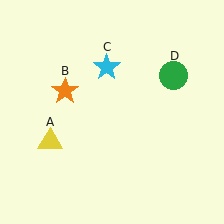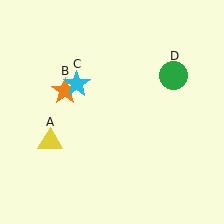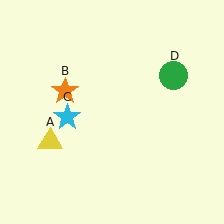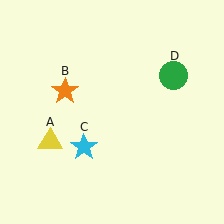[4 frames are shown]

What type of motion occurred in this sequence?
The cyan star (object C) rotated counterclockwise around the center of the scene.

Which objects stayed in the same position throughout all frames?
Yellow triangle (object A) and orange star (object B) and green circle (object D) remained stationary.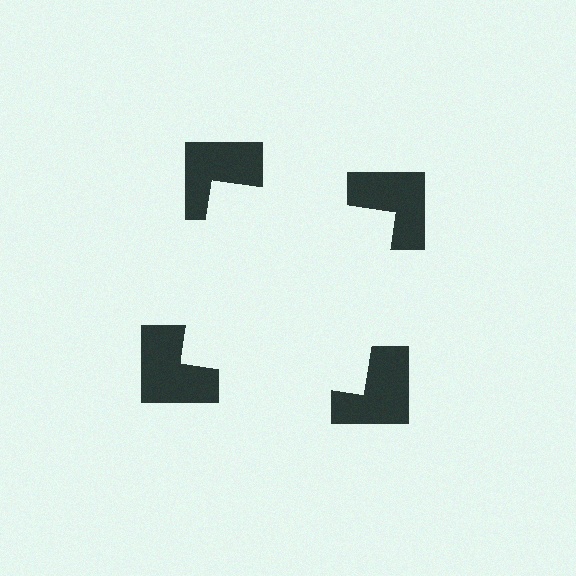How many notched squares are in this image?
There are 4 — one at each vertex of the illusory square.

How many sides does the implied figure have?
4 sides.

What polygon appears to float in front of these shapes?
An illusory square — its edges are inferred from the aligned wedge cuts in the notched squares, not physically drawn.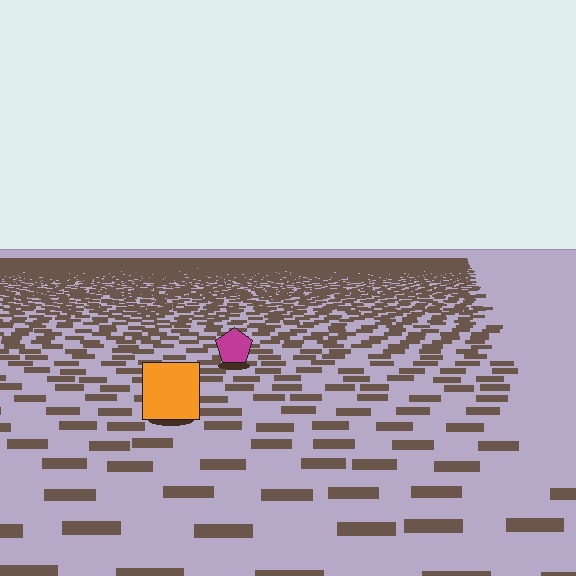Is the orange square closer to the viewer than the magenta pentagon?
Yes. The orange square is closer — you can tell from the texture gradient: the ground texture is coarser near it.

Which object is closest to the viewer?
The orange square is closest. The texture marks near it are larger and more spread out.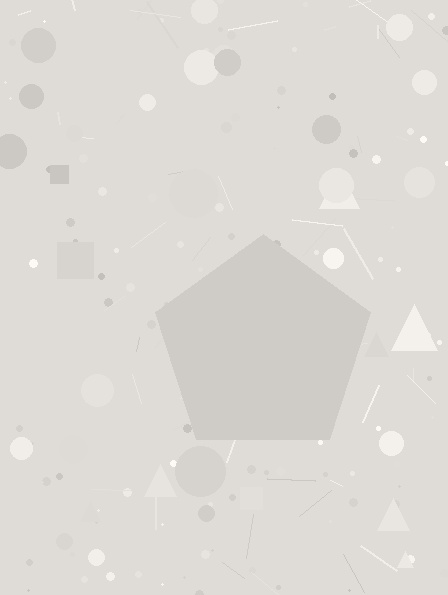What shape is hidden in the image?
A pentagon is hidden in the image.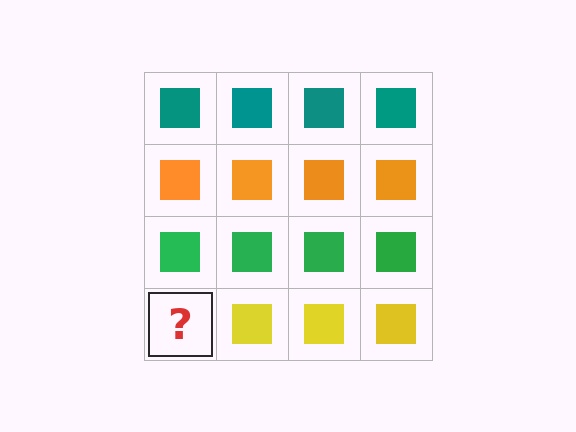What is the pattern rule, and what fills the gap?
The rule is that each row has a consistent color. The gap should be filled with a yellow square.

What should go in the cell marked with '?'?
The missing cell should contain a yellow square.